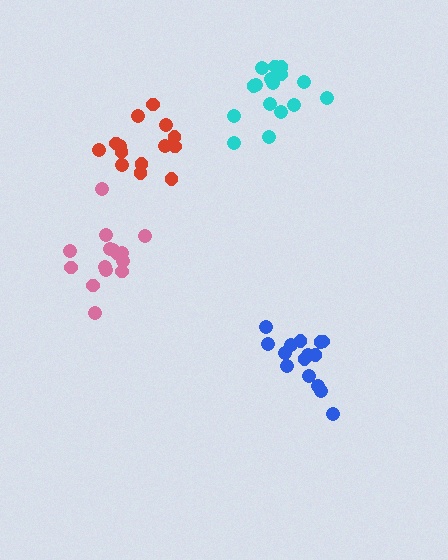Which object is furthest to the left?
The pink cluster is leftmost.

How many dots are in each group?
Group 1: 15 dots, Group 2: 15 dots, Group 3: 14 dots, Group 4: 16 dots (60 total).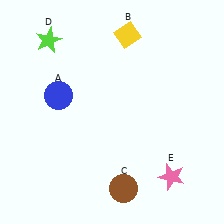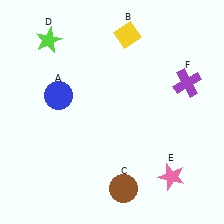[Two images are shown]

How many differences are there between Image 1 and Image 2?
There is 1 difference between the two images.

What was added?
A purple cross (F) was added in Image 2.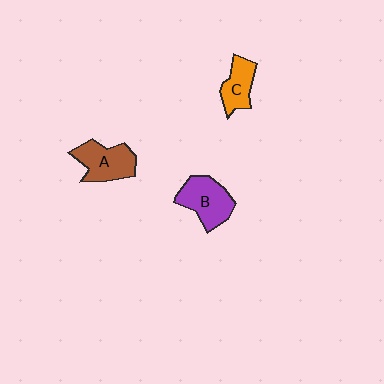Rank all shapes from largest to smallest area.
From largest to smallest: B (purple), A (brown), C (orange).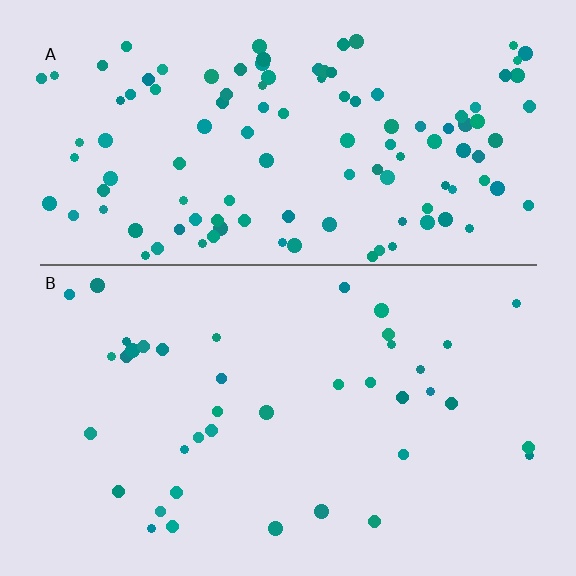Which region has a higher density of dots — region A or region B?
A (the top).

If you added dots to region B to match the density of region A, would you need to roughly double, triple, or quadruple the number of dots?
Approximately triple.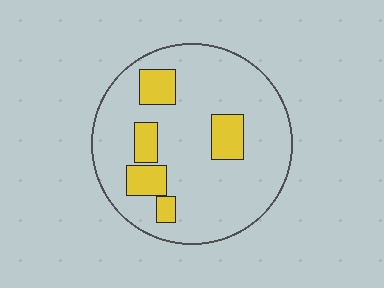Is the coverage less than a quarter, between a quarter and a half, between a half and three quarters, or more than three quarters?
Less than a quarter.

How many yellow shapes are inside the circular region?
5.